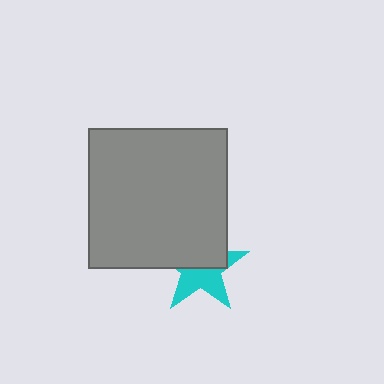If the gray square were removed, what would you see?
You would see the complete cyan star.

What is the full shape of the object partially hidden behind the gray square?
The partially hidden object is a cyan star.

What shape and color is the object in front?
The object in front is a gray square.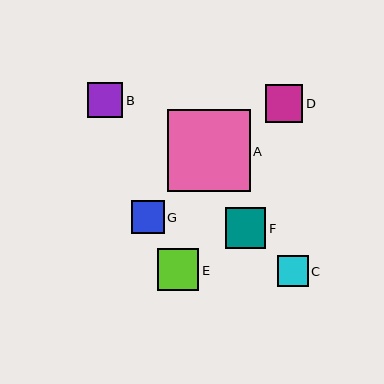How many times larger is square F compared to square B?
Square F is approximately 1.2 times the size of square B.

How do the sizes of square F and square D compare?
Square F and square D are approximately the same size.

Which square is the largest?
Square A is the largest with a size of approximately 83 pixels.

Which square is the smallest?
Square C is the smallest with a size of approximately 31 pixels.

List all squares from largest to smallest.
From largest to smallest: A, E, F, D, B, G, C.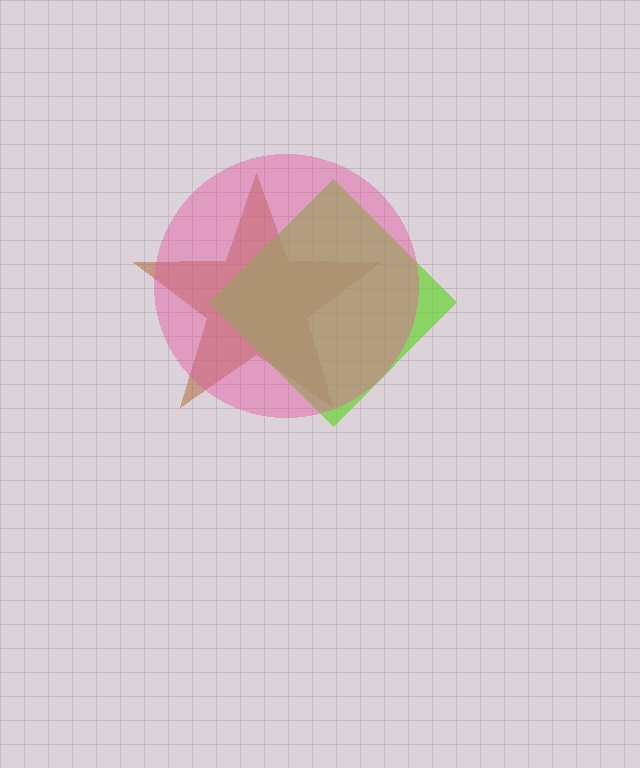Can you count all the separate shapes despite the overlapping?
Yes, there are 3 separate shapes.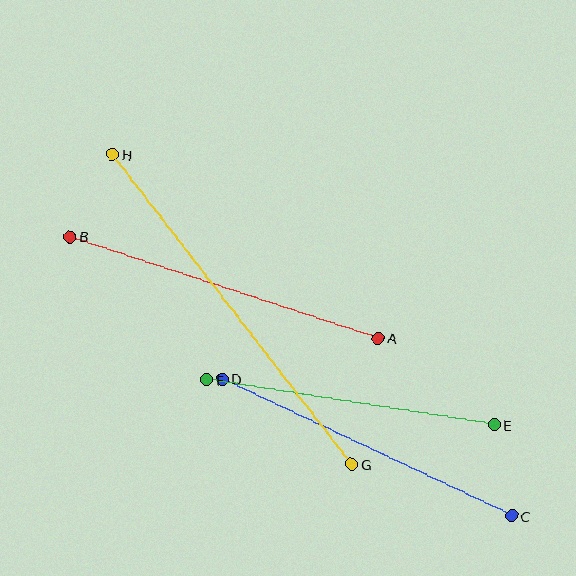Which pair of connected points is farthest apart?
Points G and H are farthest apart.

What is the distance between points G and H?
The distance is approximately 392 pixels.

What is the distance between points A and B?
The distance is approximately 325 pixels.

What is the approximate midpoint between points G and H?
The midpoint is at approximately (232, 309) pixels.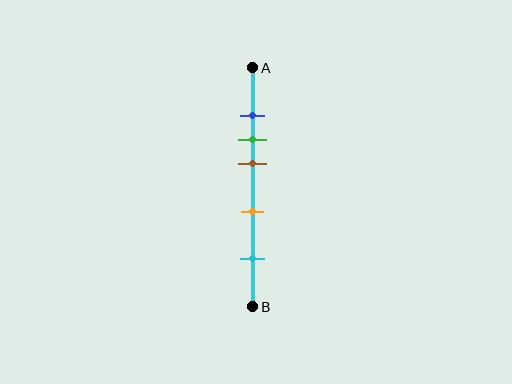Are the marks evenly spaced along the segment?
No, the marks are not evenly spaced.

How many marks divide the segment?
There are 5 marks dividing the segment.